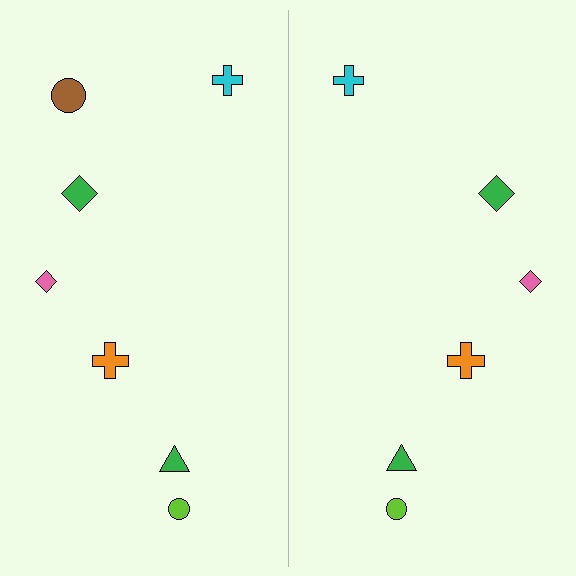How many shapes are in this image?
There are 13 shapes in this image.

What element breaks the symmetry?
A brown circle is missing from the right side.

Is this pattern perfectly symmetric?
No, the pattern is not perfectly symmetric. A brown circle is missing from the right side.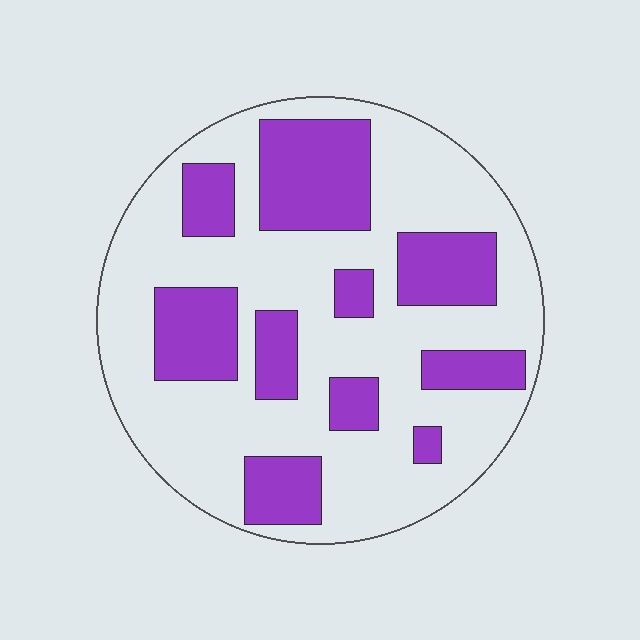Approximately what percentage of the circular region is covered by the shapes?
Approximately 30%.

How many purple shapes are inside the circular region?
10.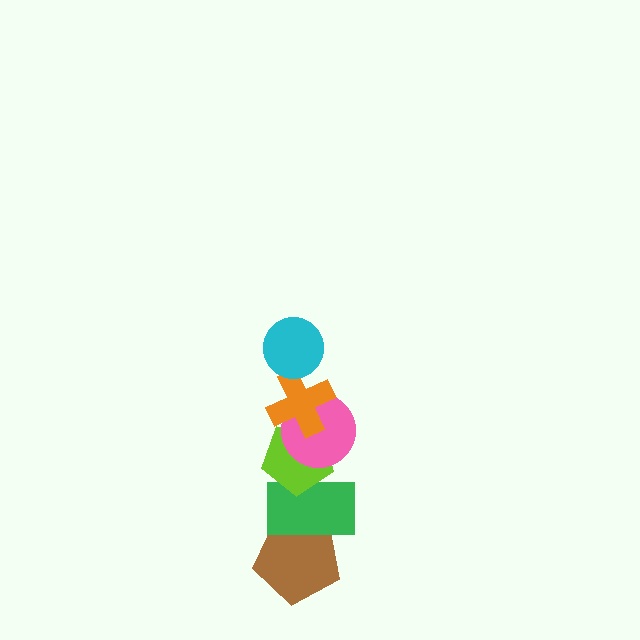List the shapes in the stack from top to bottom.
From top to bottom: the cyan circle, the orange cross, the pink circle, the lime pentagon, the green rectangle, the brown pentagon.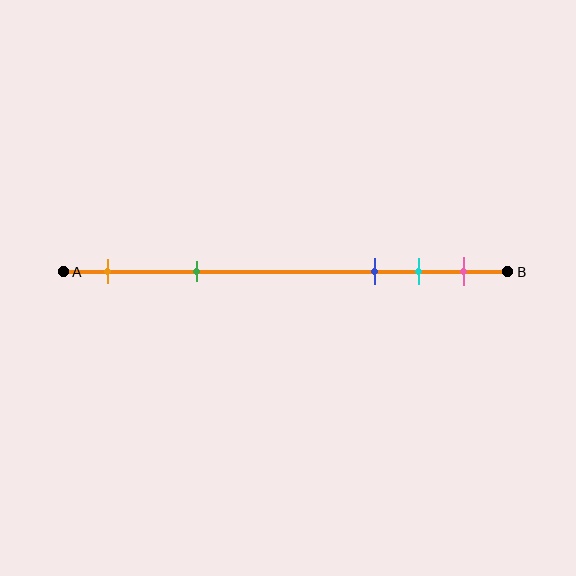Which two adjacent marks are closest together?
The cyan and pink marks are the closest adjacent pair.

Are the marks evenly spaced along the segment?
No, the marks are not evenly spaced.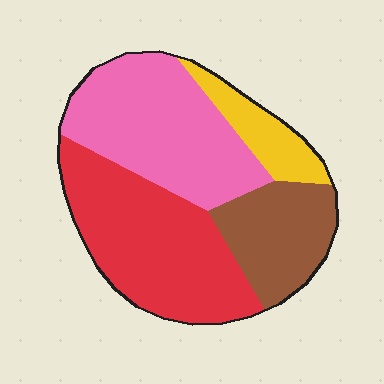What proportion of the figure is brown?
Brown takes up about one fifth (1/5) of the figure.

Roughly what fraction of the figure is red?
Red takes up about three eighths (3/8) of the figure.